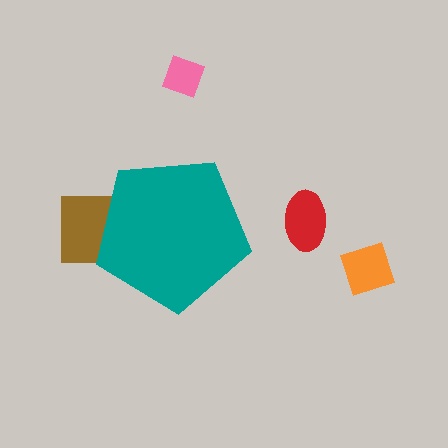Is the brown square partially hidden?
Yes, the brown square is partially hidden behind the teal pentagon.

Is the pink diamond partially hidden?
No, the pink diamond is fully visible.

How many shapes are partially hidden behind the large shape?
1 shape is partially hidden.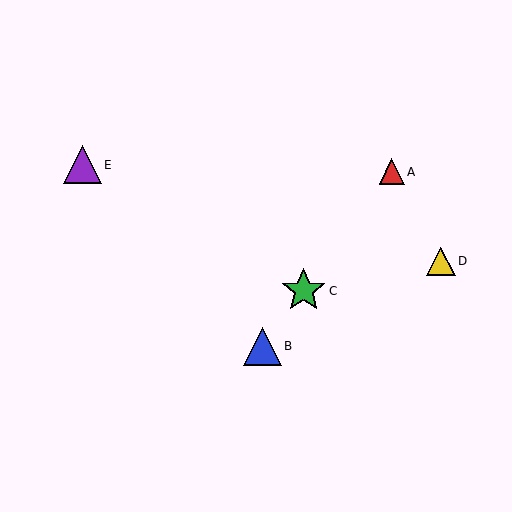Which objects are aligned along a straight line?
Objects A, B, C are aligned along a straight line.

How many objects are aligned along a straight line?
3 objects (A, B, C) are aligned along a straight line.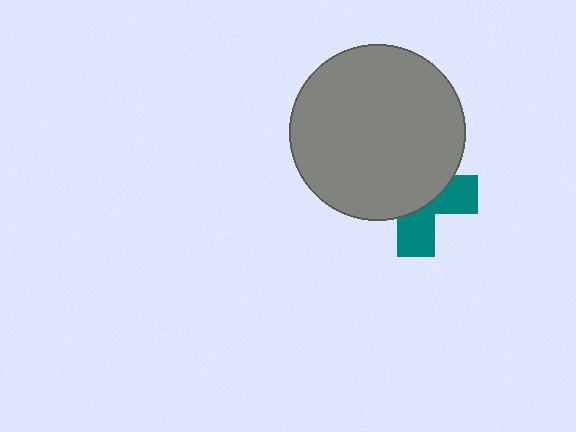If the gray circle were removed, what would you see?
You would see the complete teal cross.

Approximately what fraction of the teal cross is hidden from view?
Roughly 61% of the teal cross is hidden behind the gray circle.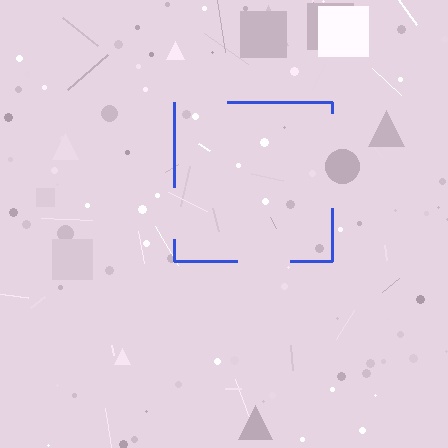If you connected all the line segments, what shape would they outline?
They would outline a square.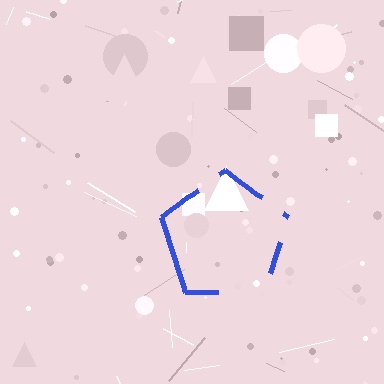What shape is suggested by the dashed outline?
The dashed outline suggests a pentagon.